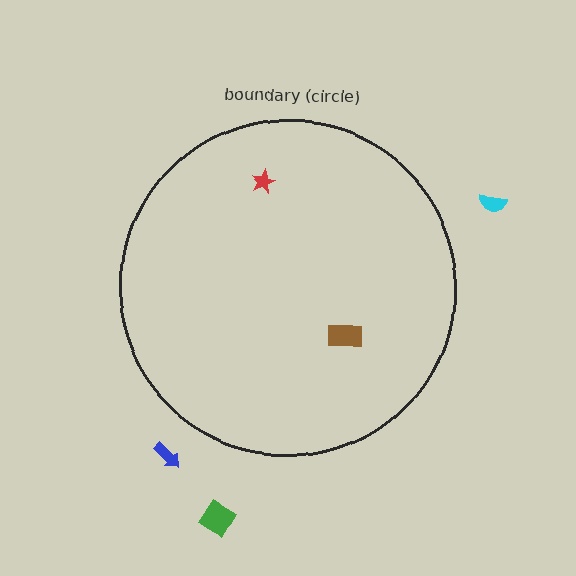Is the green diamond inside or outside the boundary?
Outside.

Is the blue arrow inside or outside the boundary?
Outside.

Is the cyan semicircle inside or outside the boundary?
Outside.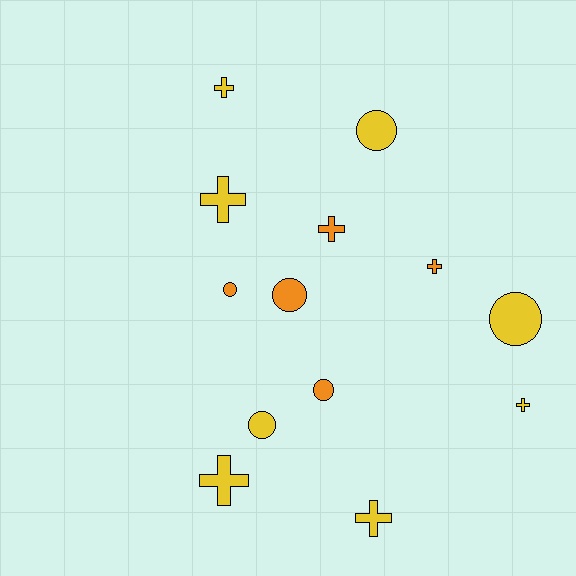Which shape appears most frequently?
Cross, with 7 objects.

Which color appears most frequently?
Yellow, with 8 objects.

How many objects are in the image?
There are 13 objects.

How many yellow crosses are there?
There are 5 yellow crosses.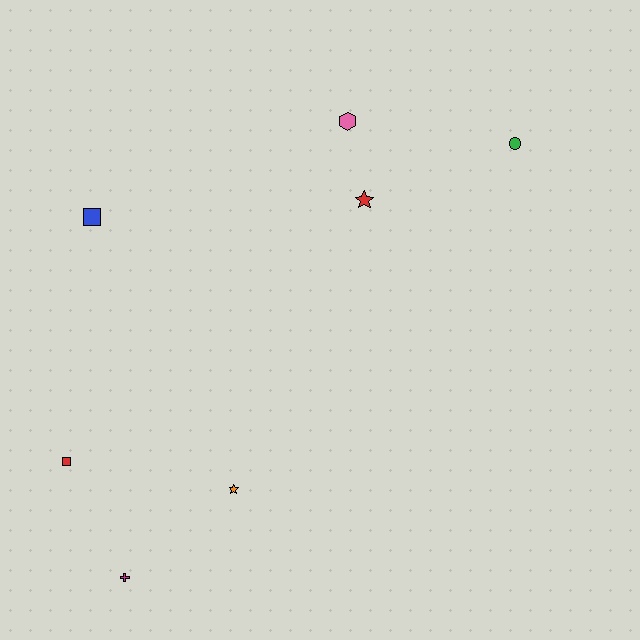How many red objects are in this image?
There are 2 red objects.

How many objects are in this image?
There are 7 objects.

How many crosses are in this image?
There is 1 cross.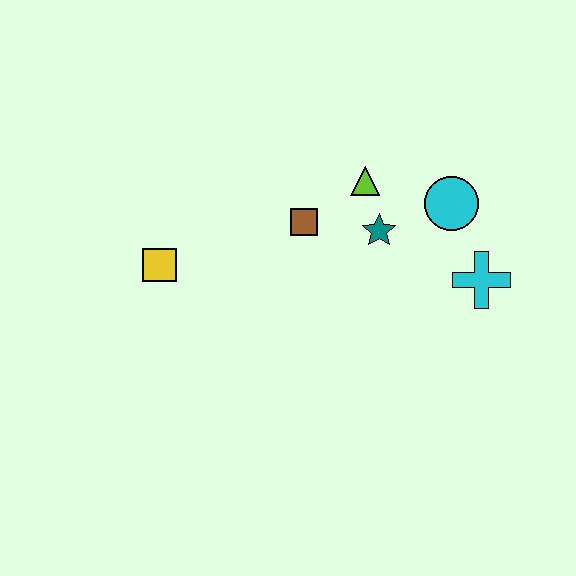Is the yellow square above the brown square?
No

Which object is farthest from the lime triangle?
The yellow square is farthest from the lime triangle.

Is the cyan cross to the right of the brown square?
Yes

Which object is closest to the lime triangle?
The teal star is closest to the lime triangle.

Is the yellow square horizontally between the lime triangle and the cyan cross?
No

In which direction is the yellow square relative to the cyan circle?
The yellow square is to the left of the cyan circle.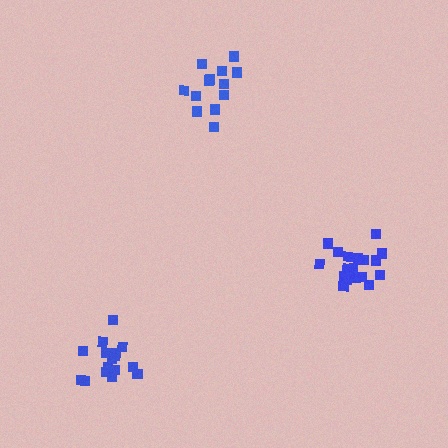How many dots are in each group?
Group 1: 13 dots, Group 2: 16 dots, Group 3: 19 dots (48 total).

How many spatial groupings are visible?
There are 3 spatial groupings.